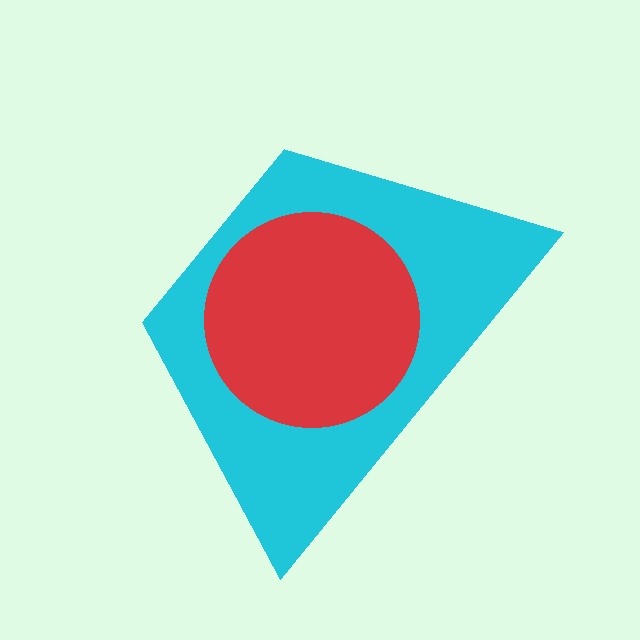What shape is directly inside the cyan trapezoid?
The red circle.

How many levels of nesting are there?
2.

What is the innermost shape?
The red circle.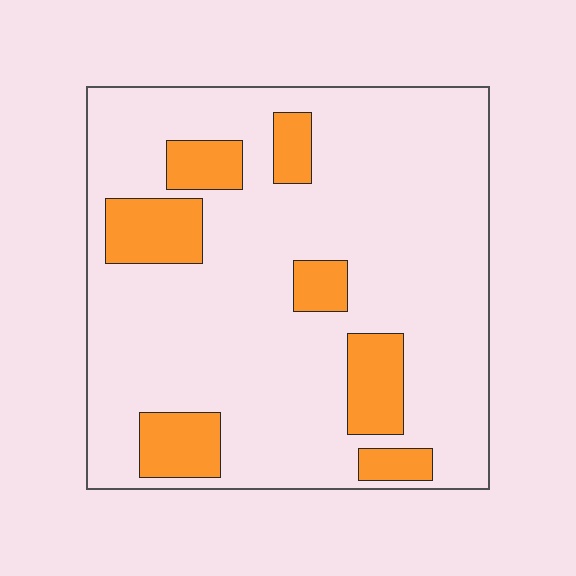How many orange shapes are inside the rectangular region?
7.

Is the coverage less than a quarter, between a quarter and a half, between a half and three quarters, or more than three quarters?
Less than a quarter.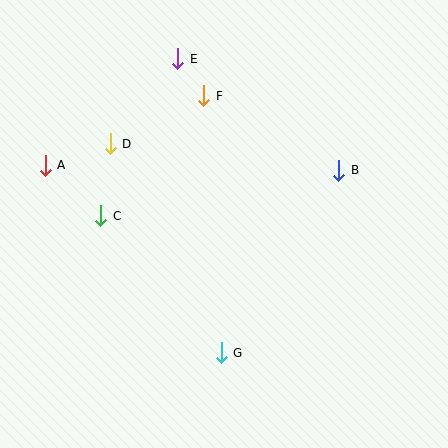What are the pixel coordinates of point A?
Point A is at (45, 166).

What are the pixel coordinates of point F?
Point F is at (204, 96).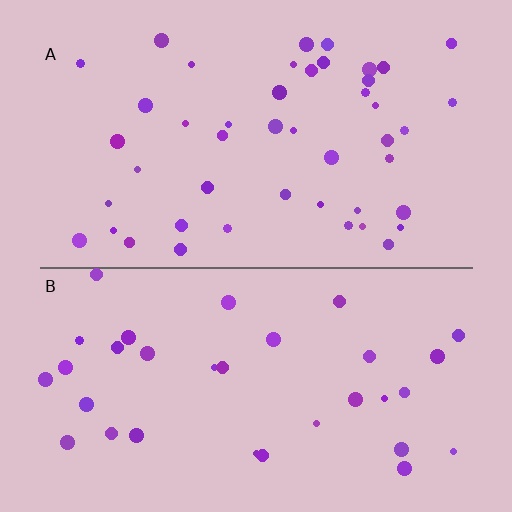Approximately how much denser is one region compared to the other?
Approximately 1.4× — region A over region B.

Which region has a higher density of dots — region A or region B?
A (the top).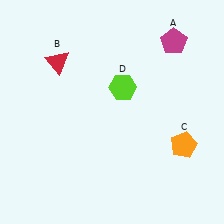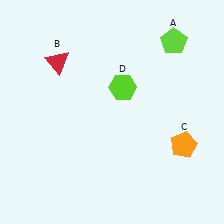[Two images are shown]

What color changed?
The pentagon (A) changed from magenta in Image 1 to lime in Image 2.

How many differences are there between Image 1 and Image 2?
There is 1 difference between the two images.